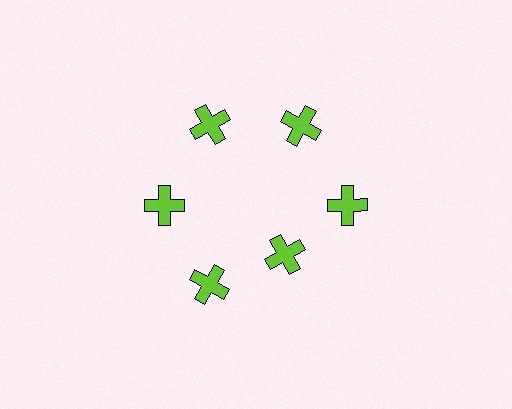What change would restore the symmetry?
The symmetry would be restored by moving it outward, back onto the ring so that all 6 crosses sit at equal angles and equal distance from the center.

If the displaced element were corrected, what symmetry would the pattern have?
It would have 6-fold rotational symmetry — the pattern would map onto itself every 60 degrees.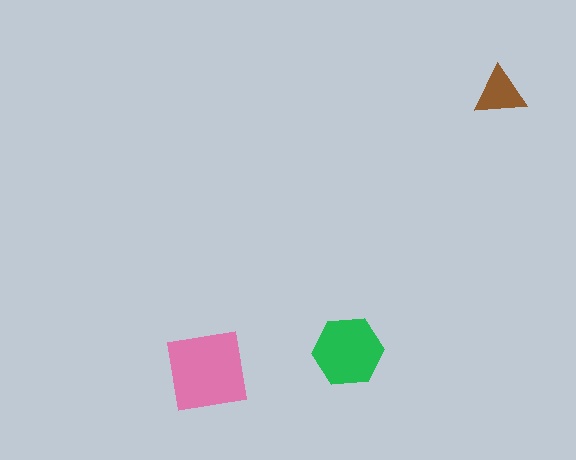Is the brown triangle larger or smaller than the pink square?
Smaller.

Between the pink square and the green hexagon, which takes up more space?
The pink square.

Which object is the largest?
The pink square.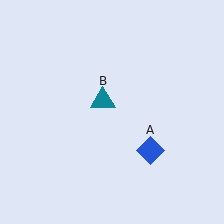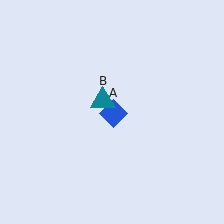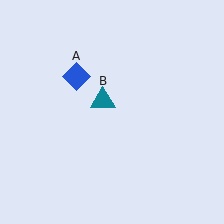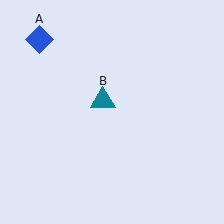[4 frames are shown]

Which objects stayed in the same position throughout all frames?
Teal triangle (object B) remained stationary.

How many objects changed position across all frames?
1 object changed position: blue diamond (object A).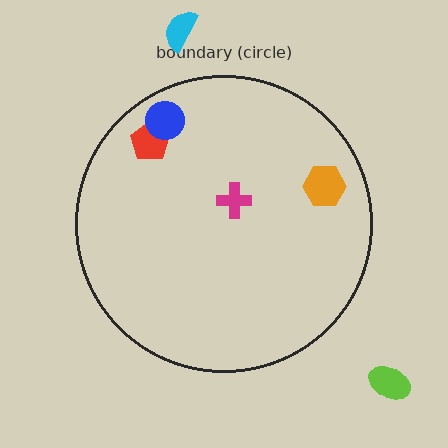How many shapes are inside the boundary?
4 inside, 2 outside.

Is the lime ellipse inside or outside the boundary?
Outside.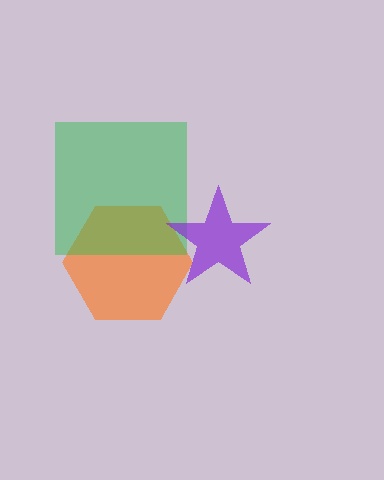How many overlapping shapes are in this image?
There are 3 overlapping shapes in the image.